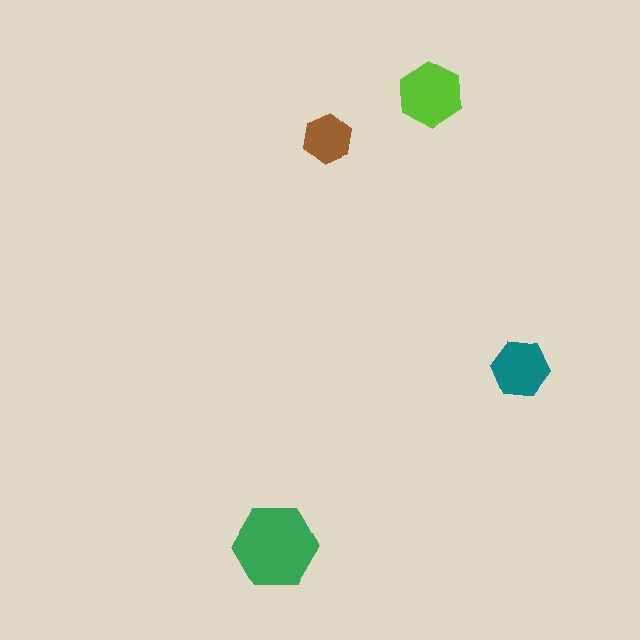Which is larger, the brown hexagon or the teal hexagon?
The teal one.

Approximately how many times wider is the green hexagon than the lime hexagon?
About 1.5 times wider.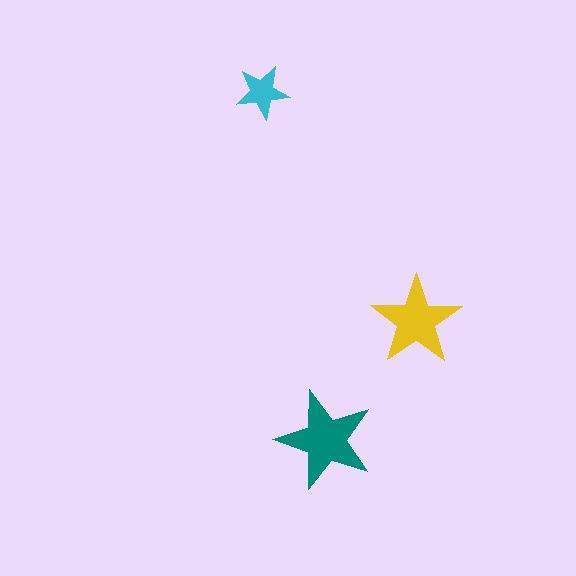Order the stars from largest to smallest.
the teal one, the yellow one, the cyan one.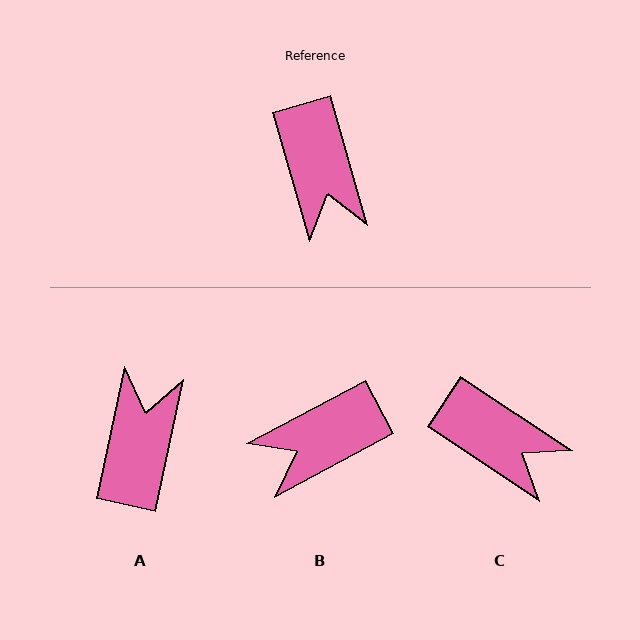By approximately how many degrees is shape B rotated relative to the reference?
Approximately 78 degrees clockwise.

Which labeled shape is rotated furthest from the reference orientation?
A, about 152 degrees away.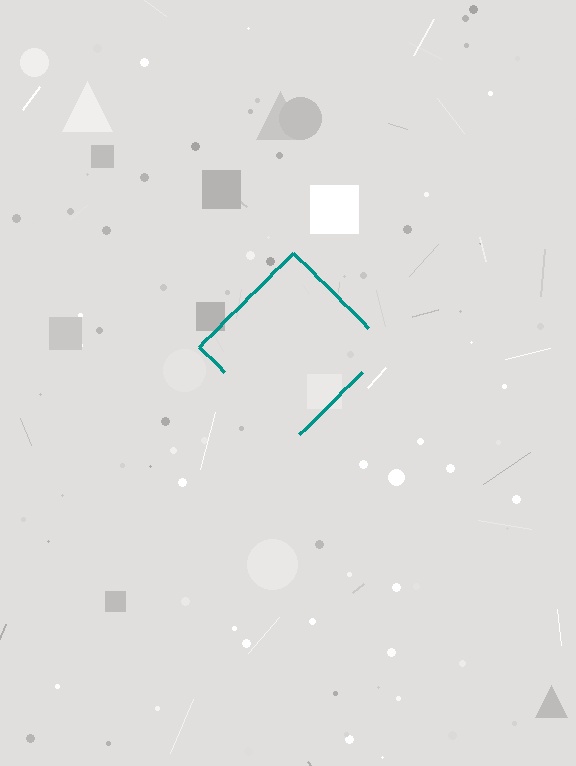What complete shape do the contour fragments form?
The contour fragments form a diamond.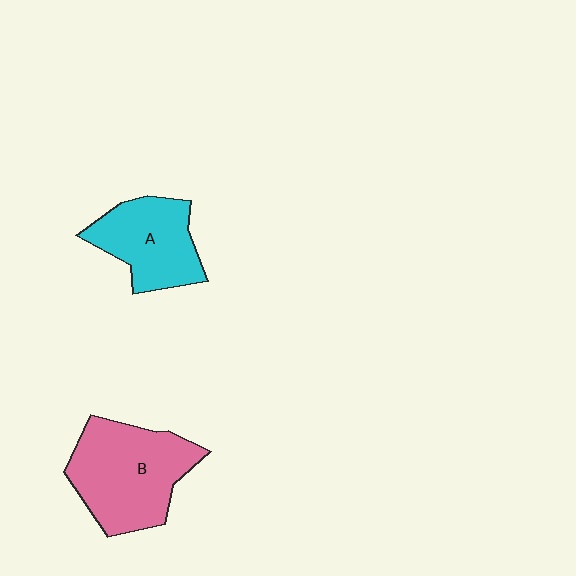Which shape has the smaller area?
Shape A (cyan).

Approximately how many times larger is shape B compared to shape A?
Approximately 1.4 times.